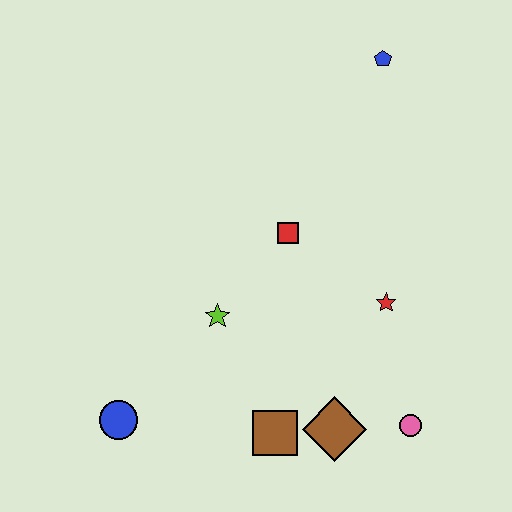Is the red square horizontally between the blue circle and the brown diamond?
Yes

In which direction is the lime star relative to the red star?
The lime star is to the left of the red star.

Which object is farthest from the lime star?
The blue pentagon is farthest from the lime star.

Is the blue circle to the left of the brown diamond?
Yes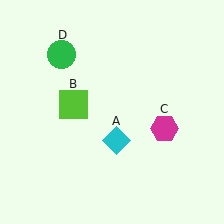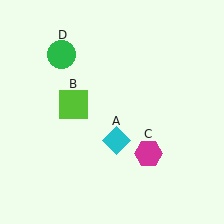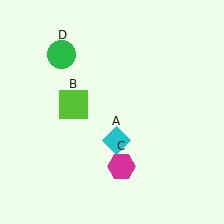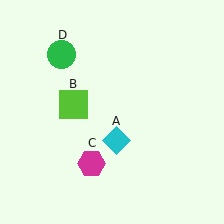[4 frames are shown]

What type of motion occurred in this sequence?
The magenta hexagon (object C) rotated clockwise around the center of the scene.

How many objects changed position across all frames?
1 object changed position: magenta hexagon (object C).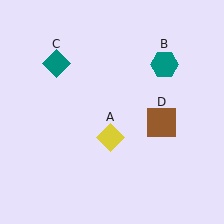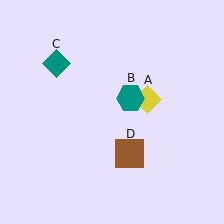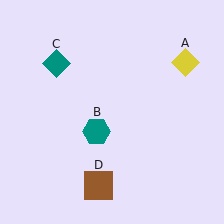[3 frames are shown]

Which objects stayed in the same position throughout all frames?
Teal diamond (object C) remained stationary.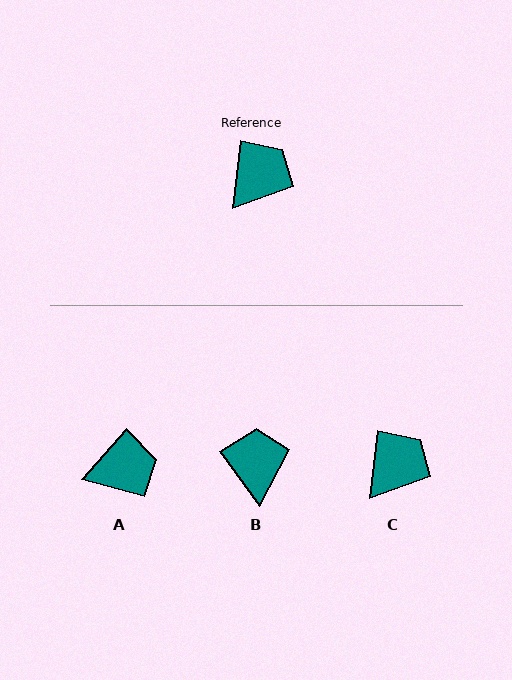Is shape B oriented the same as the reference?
No, it is off by about 42 degrees.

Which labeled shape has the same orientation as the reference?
C.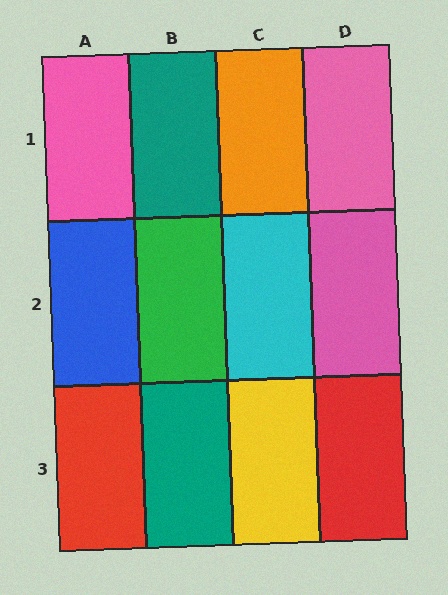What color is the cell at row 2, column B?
Green.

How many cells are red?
2 cells are red.